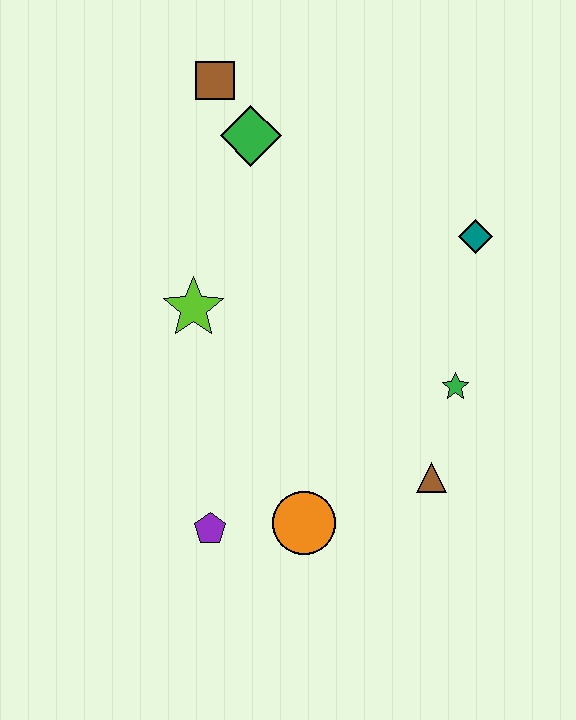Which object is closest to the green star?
The brown triangle is closest to the green star.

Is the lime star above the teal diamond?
No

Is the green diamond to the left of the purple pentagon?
No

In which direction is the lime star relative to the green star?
The lime star is to the left of the green star.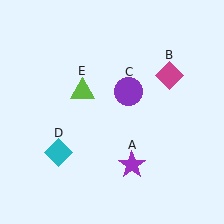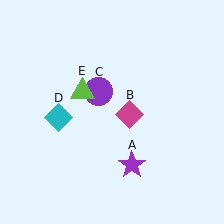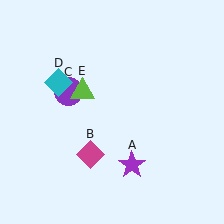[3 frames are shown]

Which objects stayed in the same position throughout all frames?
Purple star (object A) and lime triangle (object E) remained stationary.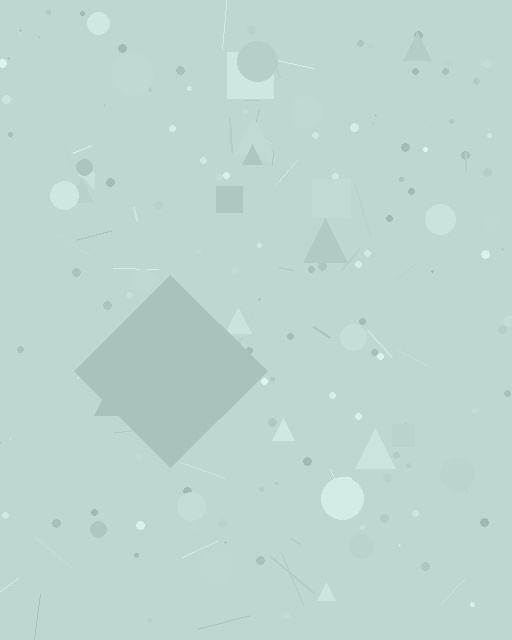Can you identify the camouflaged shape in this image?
The camouflaged shape is a diamond.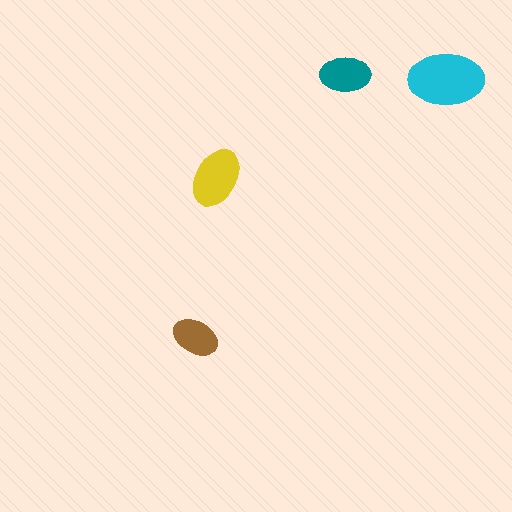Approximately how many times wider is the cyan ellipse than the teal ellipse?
About 1.5 times wider.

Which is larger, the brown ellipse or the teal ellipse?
The teal one.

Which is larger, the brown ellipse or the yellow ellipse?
The yellow one.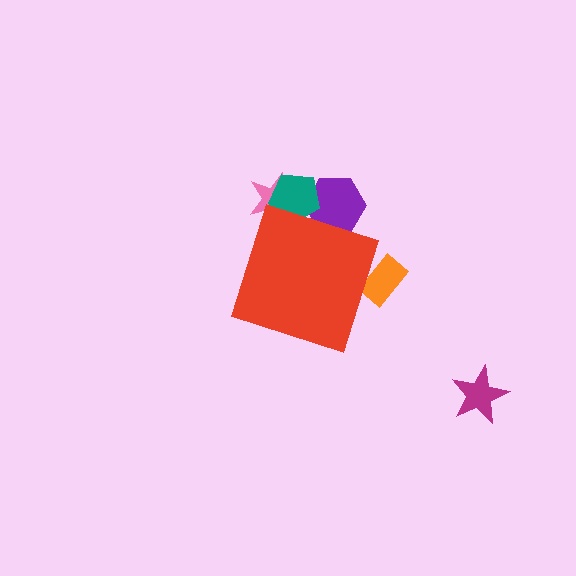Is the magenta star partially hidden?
No, the magenta star is fully visible.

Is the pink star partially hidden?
Yes, the pink star is partially hidden behind the red diamond.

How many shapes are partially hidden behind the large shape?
4 shapes are partially hidden.